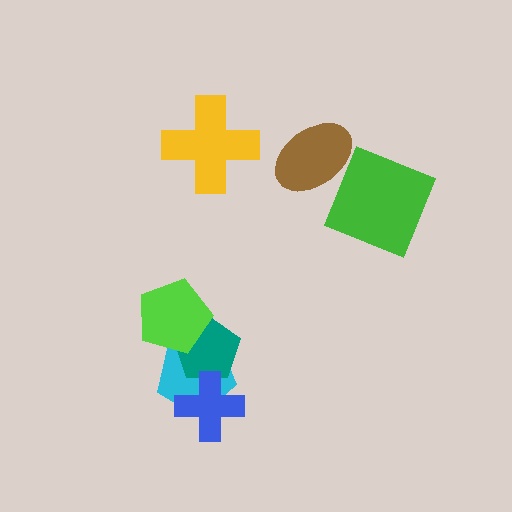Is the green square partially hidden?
No, no other shape covers it.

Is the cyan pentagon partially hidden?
Yes, it is partially covered by another shape.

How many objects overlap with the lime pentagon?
2 objects overlap with the lime pentagon.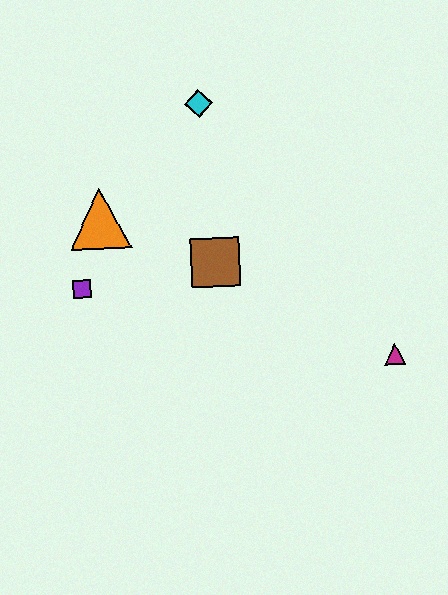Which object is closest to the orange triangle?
The purple square is closest to the orange triangle.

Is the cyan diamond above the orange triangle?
Yes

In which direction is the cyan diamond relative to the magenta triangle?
The cyan diamond is above the magenta triangle.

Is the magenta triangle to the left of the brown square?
No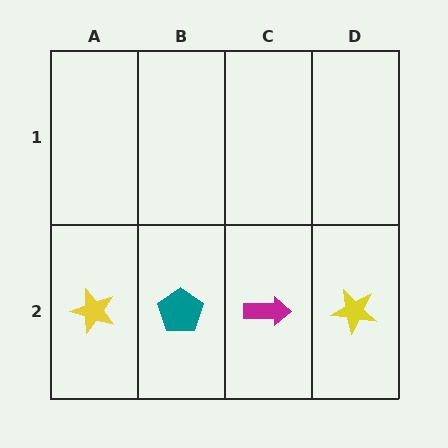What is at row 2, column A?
A yellow star.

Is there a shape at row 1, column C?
No, that cell is empty.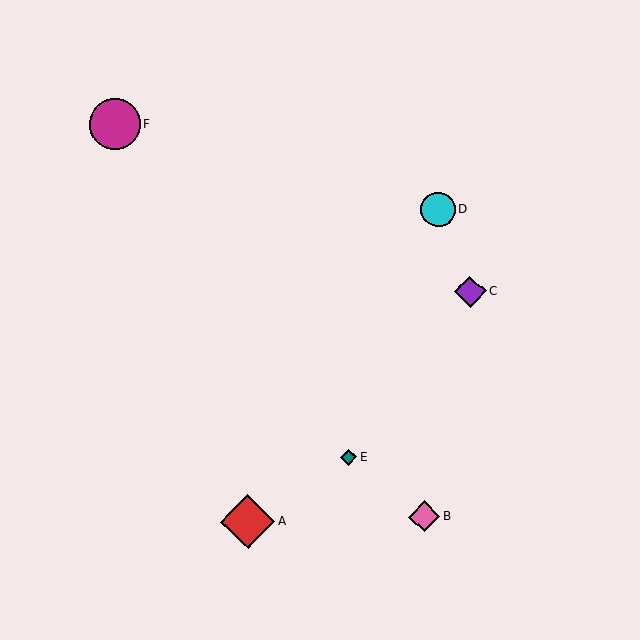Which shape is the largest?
The red diamond (labeled A) is the largest.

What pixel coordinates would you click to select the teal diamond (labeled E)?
Click at (349, 457) to select the teal diamond E.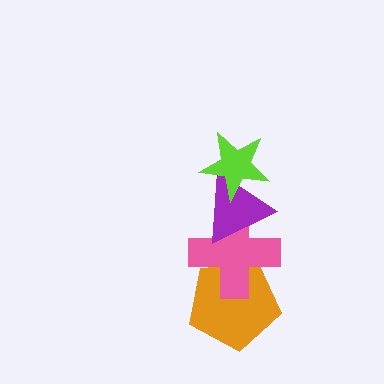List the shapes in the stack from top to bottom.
From top to bottom: the lime star, the purple triangle, the pink cross, the orange pentagon.